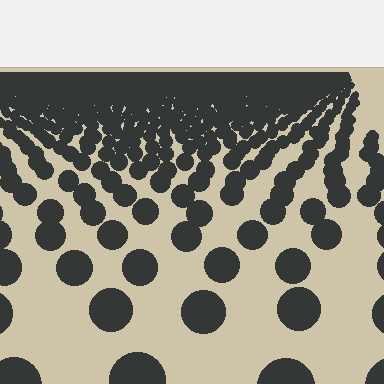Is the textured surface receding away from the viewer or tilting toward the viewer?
The surface is receding away from the viewer. Texture elements get smaller and denser toward the top.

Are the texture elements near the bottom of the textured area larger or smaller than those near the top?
Larger. Near the bottom, elements are closer to the viewer and appear at a bigger on-screen size.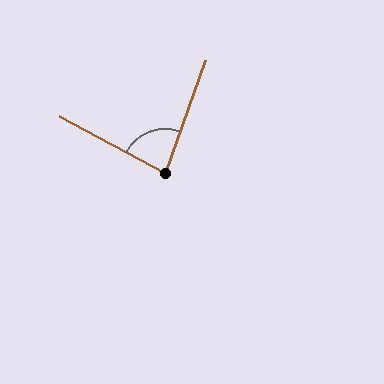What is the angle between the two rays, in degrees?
Approximately 81 degrees.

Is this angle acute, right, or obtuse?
It is acute.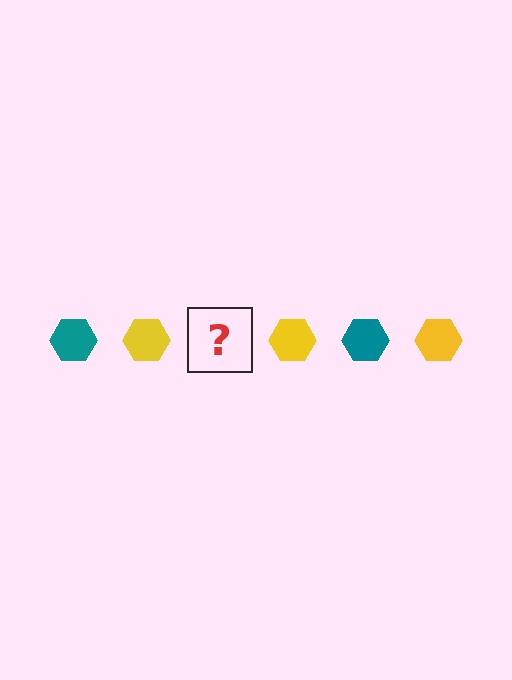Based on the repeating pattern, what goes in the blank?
The blank should be a teal hexagon.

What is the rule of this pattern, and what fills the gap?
The rule is that the pattern cycles through teal, yellow hexagons. The gap should be filled with a teal hexagon.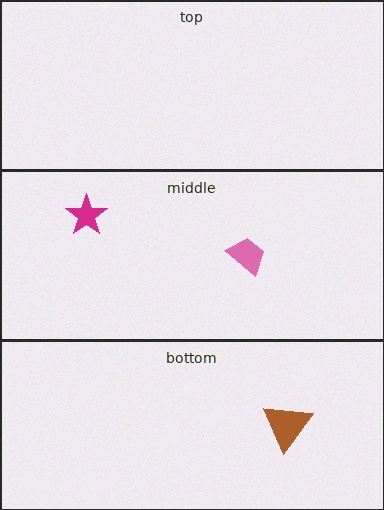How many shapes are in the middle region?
2.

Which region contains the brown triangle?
The bottom region.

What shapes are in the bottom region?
The brown triangle.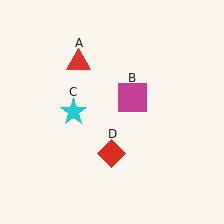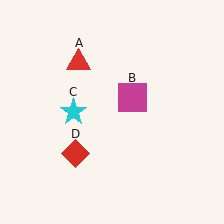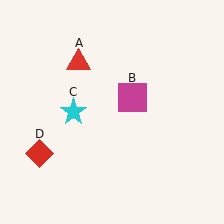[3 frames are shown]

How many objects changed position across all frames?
1 object changed position: red diamond (object D).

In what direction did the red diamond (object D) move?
The red diamond (object D) moved left.